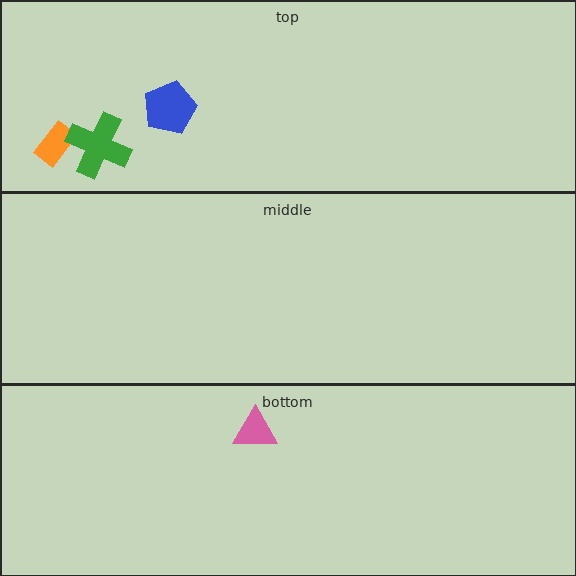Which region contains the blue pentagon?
The top region.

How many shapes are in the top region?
3.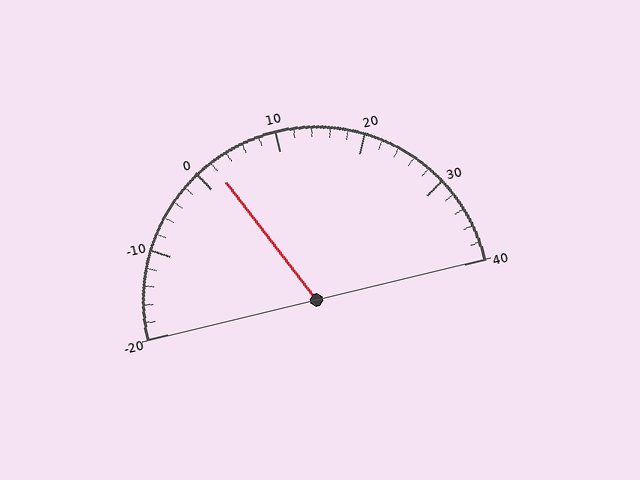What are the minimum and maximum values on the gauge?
The gauge ranges from -20 to 40.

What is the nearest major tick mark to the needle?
The nearest major tick mark is 0.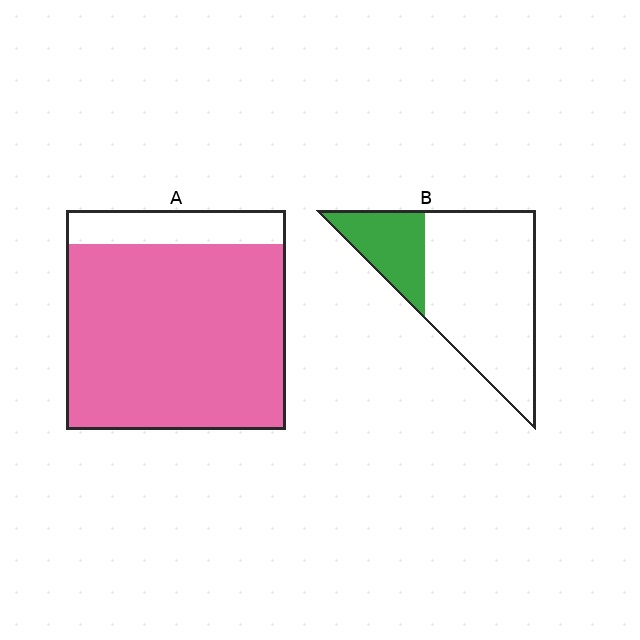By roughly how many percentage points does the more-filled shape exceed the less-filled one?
By roughly 60 percentage points (A over B).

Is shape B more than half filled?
No.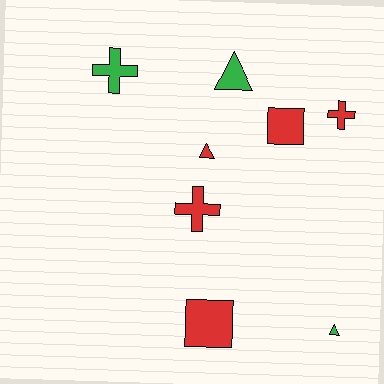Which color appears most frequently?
Red, with 5 objects.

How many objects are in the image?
There are 8 objects.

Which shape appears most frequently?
Triangle, with 3 objects.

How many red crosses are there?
There are 2 red crosses.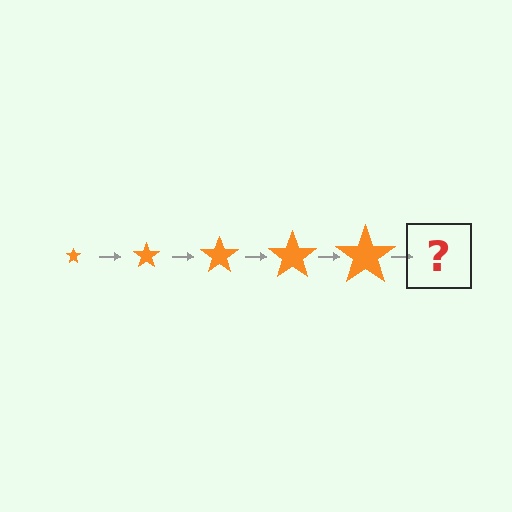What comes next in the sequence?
The next element should be an orange star, larger than the previous one.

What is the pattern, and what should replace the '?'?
The pattern is that the star gets progressively larger each step. The '?' should be an orange star, larger than the previous one.